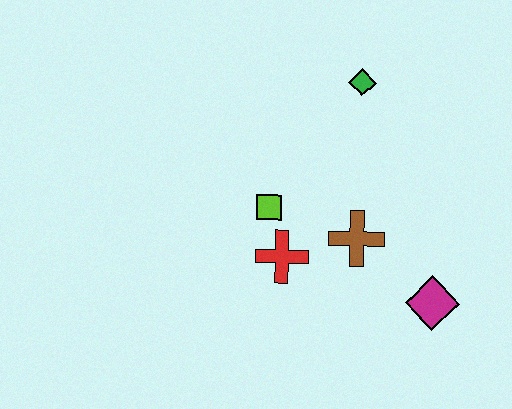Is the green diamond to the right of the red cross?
Yes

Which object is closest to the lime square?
The red cross is closest to the lime square.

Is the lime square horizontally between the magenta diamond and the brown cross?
No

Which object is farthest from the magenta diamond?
The green diamond is farthest from the magenta diamond.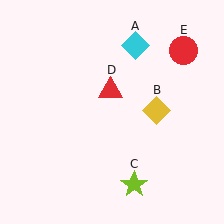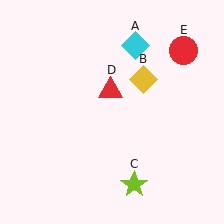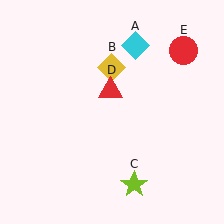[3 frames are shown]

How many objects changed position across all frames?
1 object changed position: yellow diamond (object B).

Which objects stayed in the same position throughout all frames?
Cyan diamond (object A) and lime star (object C) and red triangle (object D) and red circle (object E) remained stationary.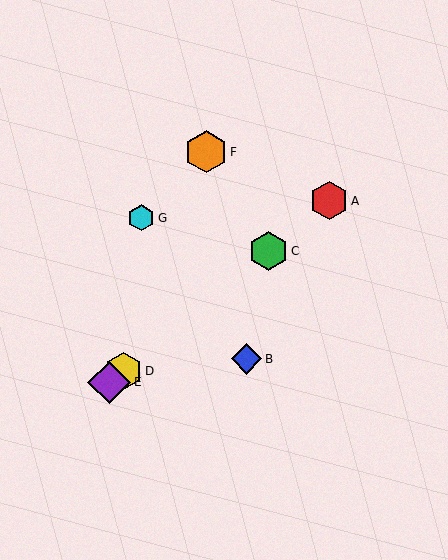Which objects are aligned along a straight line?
Objects A, C, D, E are aligned along a straight line.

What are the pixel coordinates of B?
Object B is at (246, 359).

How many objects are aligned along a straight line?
4 objects (A, C, D, E) are aligned along a straight line.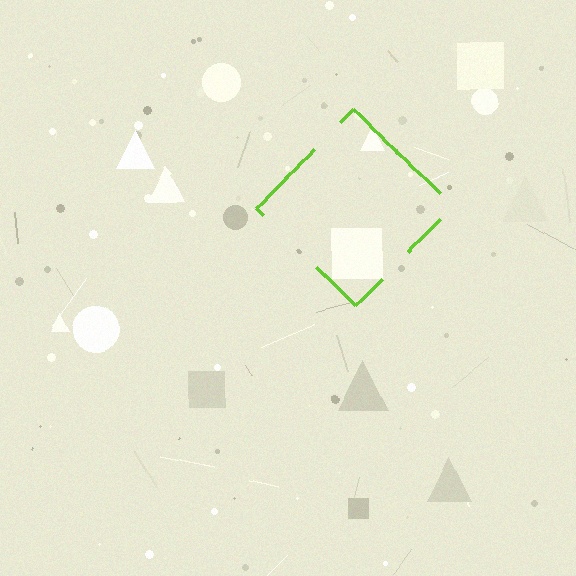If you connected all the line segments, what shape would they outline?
They would outline a diamond.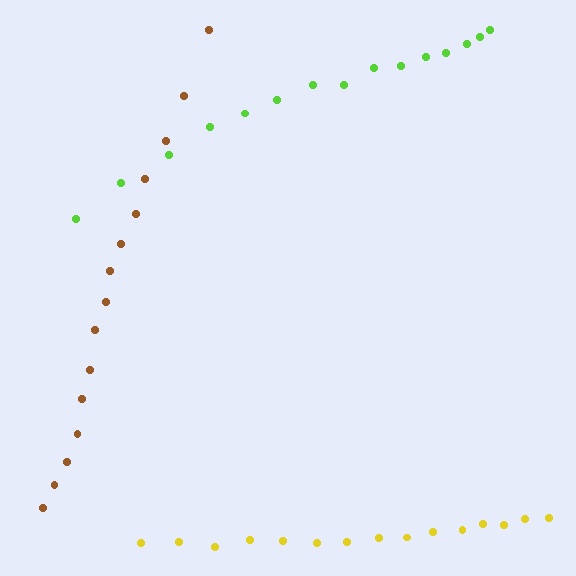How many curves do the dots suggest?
There are 3 distinct paths.